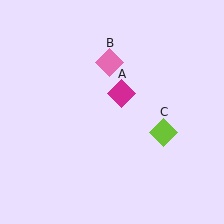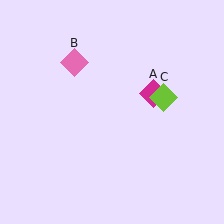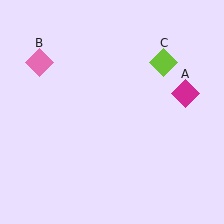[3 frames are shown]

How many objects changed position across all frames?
3 objects changed position: magenta diamond (object A), pink diamond (object B), lime diamond (object C).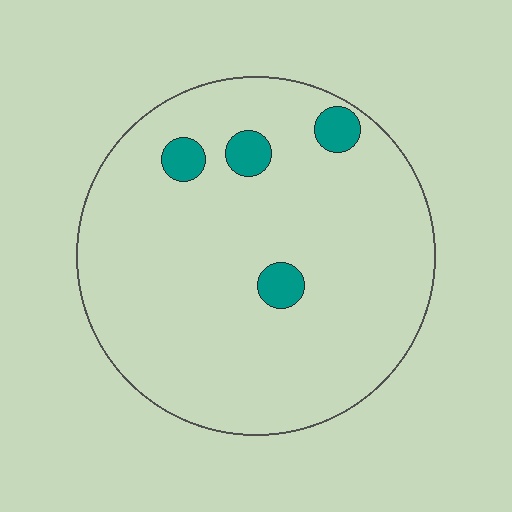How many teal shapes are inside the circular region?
4.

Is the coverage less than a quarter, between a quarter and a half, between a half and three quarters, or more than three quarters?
Less than a quarter.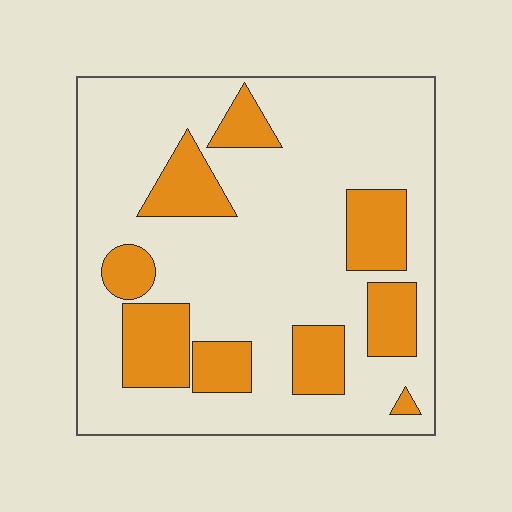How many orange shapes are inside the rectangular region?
9.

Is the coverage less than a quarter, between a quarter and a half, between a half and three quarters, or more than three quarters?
Less than a quarter.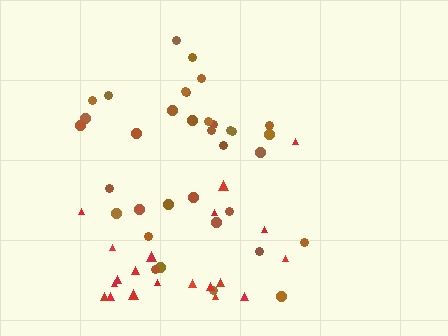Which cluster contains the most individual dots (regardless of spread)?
Brown (35).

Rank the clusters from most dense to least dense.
brown, red.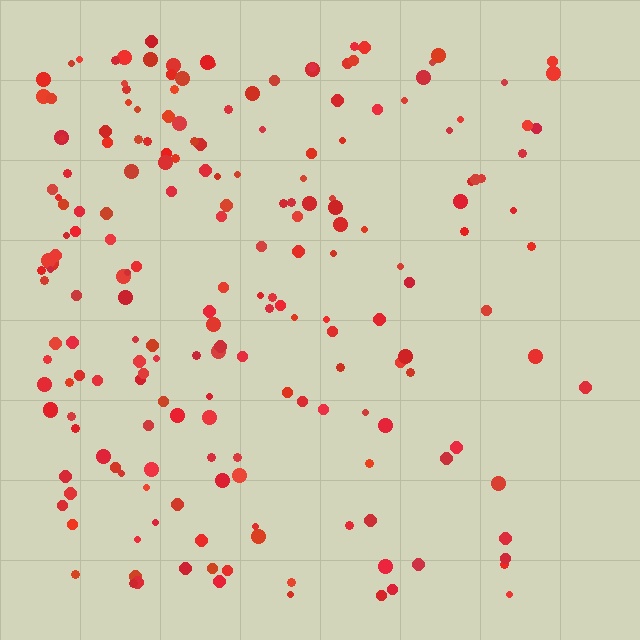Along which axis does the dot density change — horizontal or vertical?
Horizontal.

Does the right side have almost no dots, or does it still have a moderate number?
Still a moderate number, just noticeably fewer than the left.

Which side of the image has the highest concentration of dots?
The left.